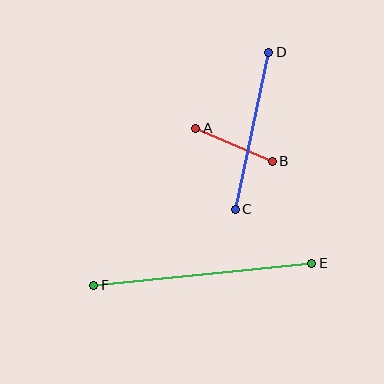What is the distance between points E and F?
The distance is approximately 219 pixels.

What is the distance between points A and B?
The distance is approximately 84 pixels.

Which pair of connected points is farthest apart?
Points E and F are farthest apart.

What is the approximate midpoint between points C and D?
The midpoint is at approximately (252, 131) pixels.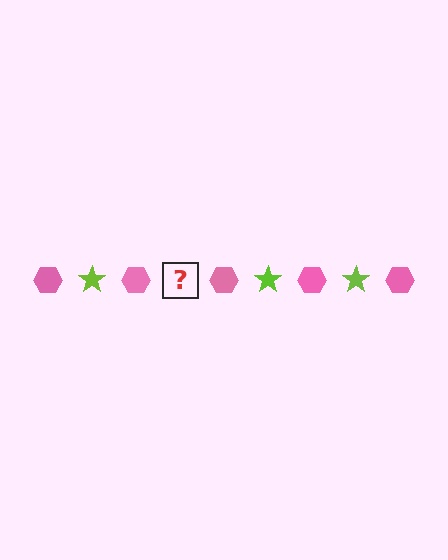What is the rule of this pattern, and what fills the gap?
The rule is that the pattern alternates between pink hexagon and lime star. The gap should be filled with a lime star.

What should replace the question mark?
The question mark should be replaced with a lime star.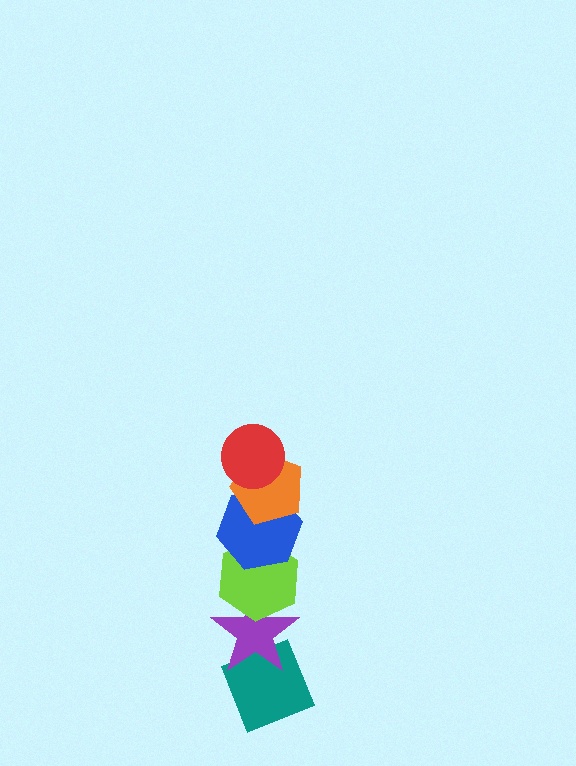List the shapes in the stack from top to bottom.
From top to bottom: the red circle, the orange pentagon, the blue hexagon, the lime hexagon, the purple star, the teal diamond.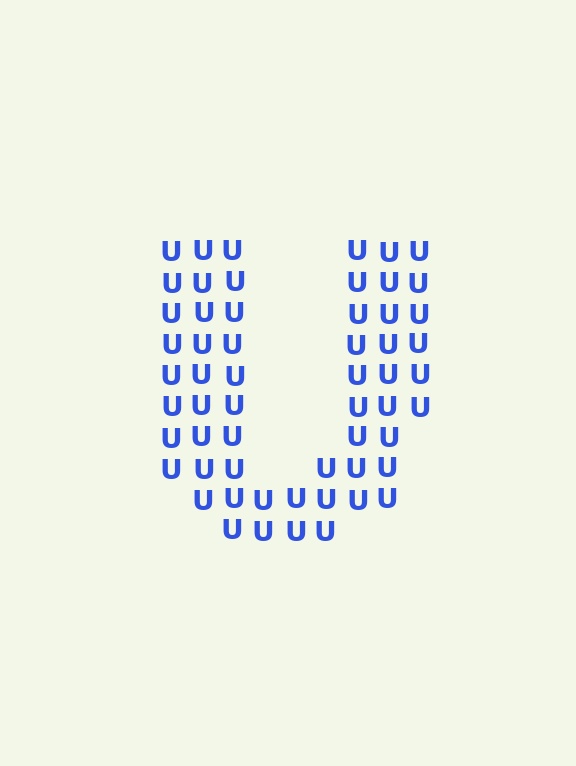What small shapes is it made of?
It is made of small letter U's.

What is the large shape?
The large shape is the letter U.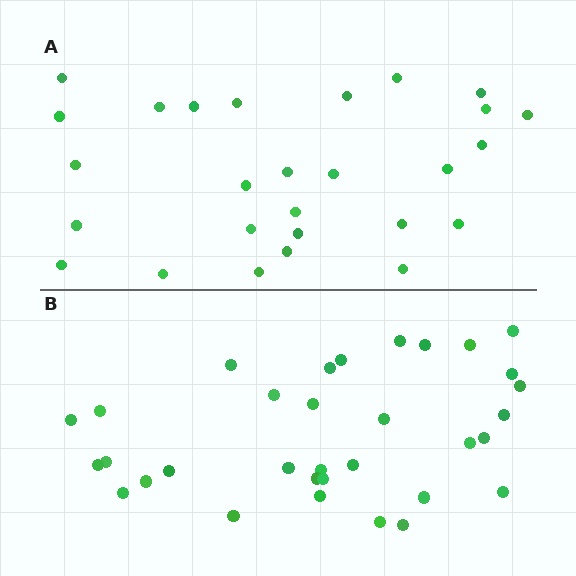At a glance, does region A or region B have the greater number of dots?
Region B (the bottom region) has more dots.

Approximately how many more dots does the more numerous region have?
Region B has about 6 more dots than region A.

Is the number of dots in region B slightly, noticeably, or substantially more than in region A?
Region B has only slightly more — the two regions are fairly close. The ratio is roughly 1.2 to 1.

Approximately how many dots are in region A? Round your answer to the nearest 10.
About 30 dots. (The exact count is 27, which rounds to 30.)